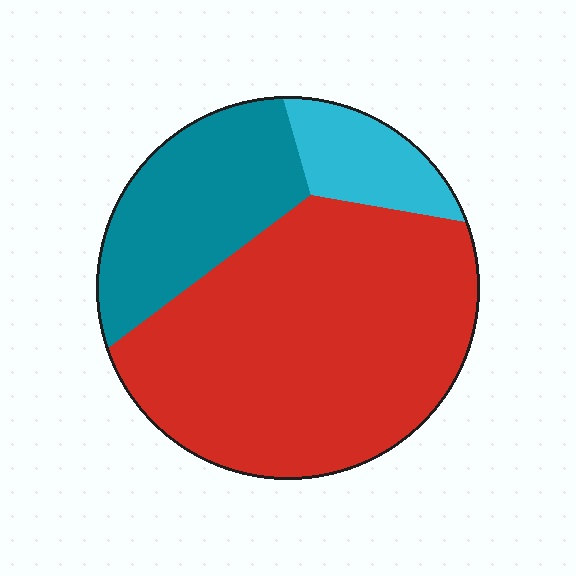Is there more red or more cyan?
Red.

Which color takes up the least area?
Cyan, at roughly 10%.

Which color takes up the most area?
Red, at roughly 65%.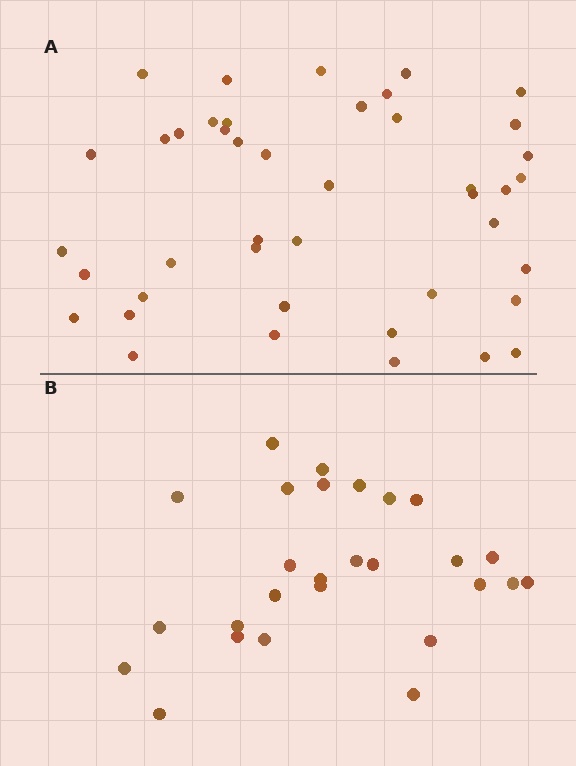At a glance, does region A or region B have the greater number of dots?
Region A (the top region) has more dots.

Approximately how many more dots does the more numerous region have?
Region A has approximately 15 more dots than region B.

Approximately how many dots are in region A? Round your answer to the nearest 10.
About 40 dots. (The exact count is 43, which rounds to 40.)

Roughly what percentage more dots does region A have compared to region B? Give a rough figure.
About 60% more.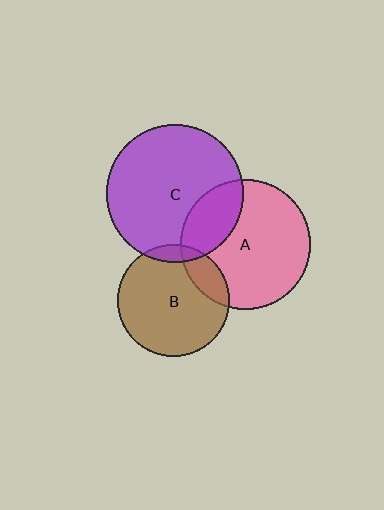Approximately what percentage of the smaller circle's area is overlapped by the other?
Approximately 15%.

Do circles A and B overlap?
Yes.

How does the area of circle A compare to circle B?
Approximately 1.3 times.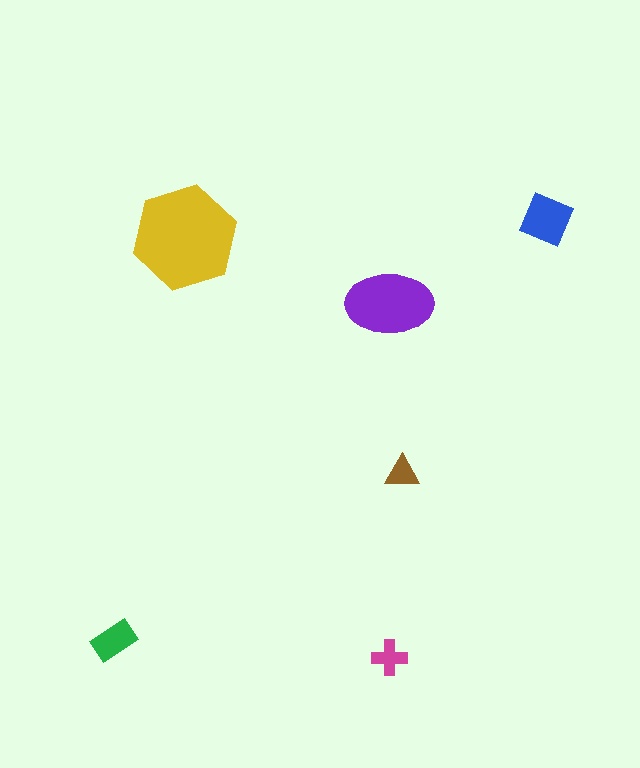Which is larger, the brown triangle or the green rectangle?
The green rectangle.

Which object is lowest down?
The magenta cross is bottommost.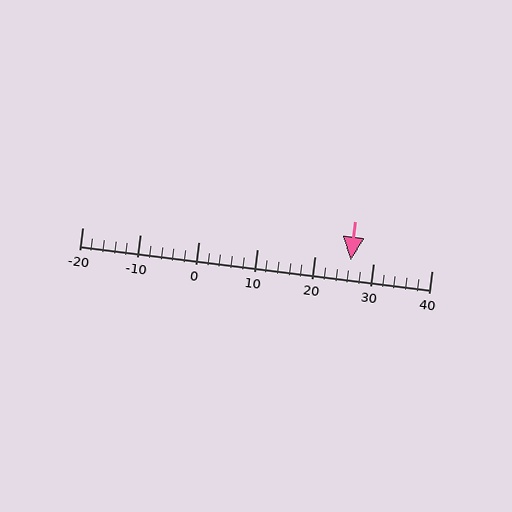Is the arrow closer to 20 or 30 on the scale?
The arrow is closer to 30.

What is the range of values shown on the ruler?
The ruler shows values from -20 to 40.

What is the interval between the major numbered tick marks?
The major tick marks are spaced 10 units apart.